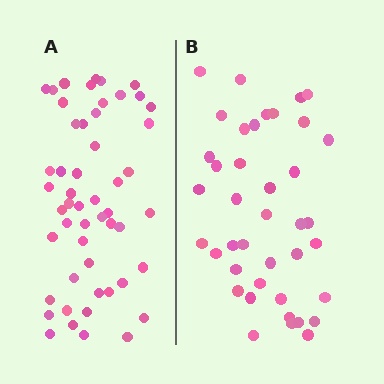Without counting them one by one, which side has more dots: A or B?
Region A (the left region) has more dots.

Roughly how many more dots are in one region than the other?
Region A has roughly 12 or so more dots than region B.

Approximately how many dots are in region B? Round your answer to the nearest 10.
About 40 dots.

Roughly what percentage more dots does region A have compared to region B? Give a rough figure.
About 30% more.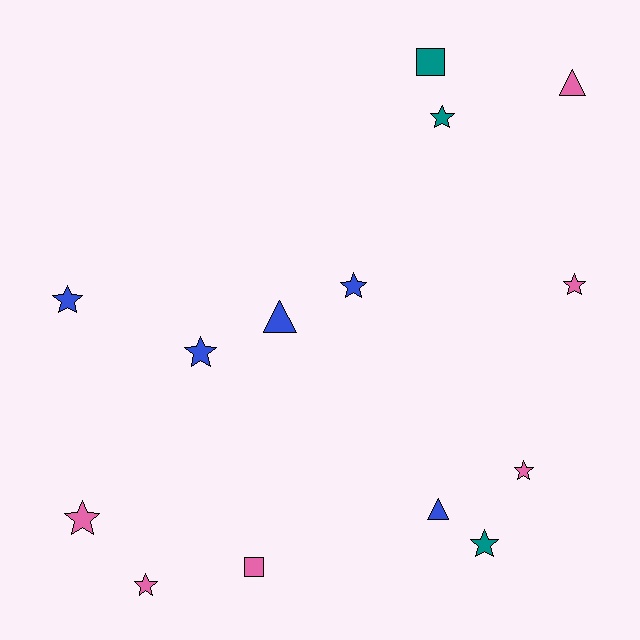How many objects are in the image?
There are 14 objects.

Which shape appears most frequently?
Star, with 9 objects.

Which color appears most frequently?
Pink, with 6 objects.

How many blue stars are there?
There are 3 blue stars.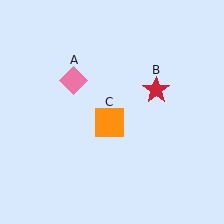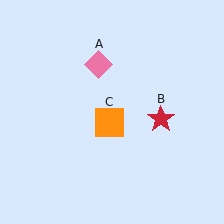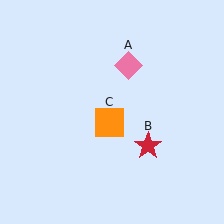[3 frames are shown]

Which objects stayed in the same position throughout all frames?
Orange square (object C) remained stationary.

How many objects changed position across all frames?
2 objects changed position: pink diamond (object A), red star (object B).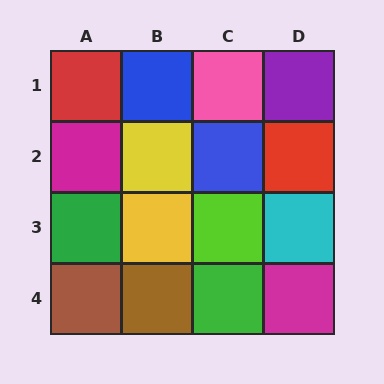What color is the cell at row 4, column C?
Green.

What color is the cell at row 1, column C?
Pink.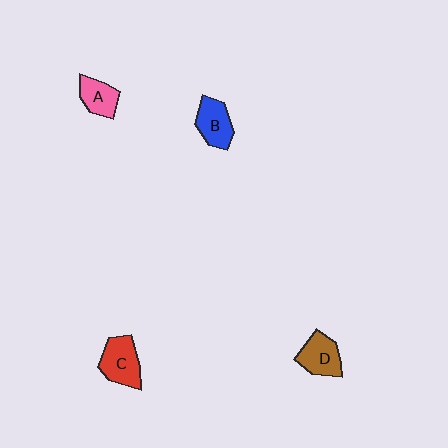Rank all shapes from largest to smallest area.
From largest to smallest: C (red), D (brown), B (blue), A (pink).